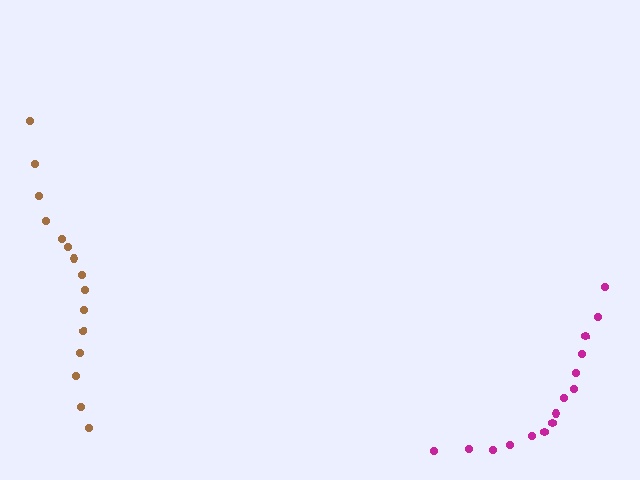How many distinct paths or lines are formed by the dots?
There are 2 distinct paths.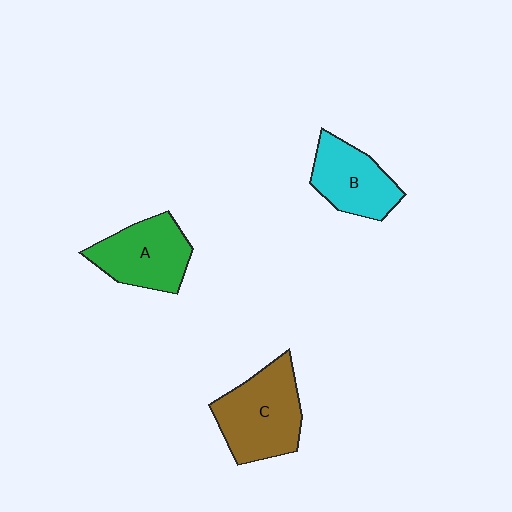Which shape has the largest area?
Shape C (brown).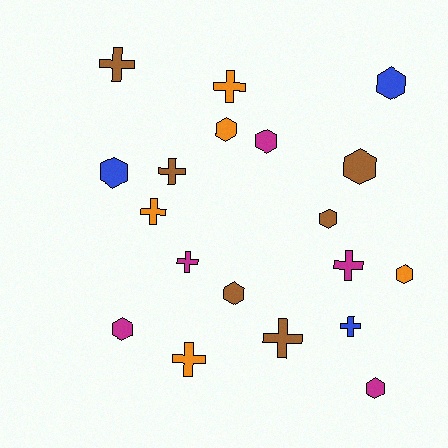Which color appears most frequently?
Brown, with 6 objects.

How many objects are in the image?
There are 19 objects.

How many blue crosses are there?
There is 1 blue cross.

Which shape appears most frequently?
Hexagon, with 10 objects.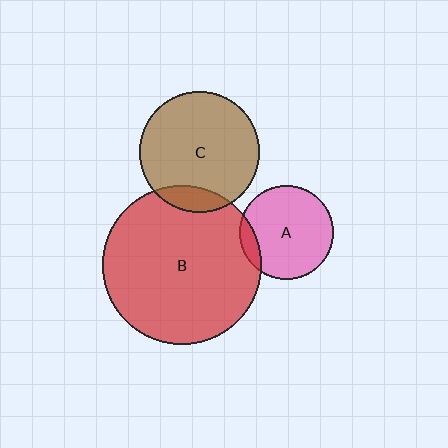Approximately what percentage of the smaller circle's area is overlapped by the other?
Approximately 10%.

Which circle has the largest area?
Circle B (red).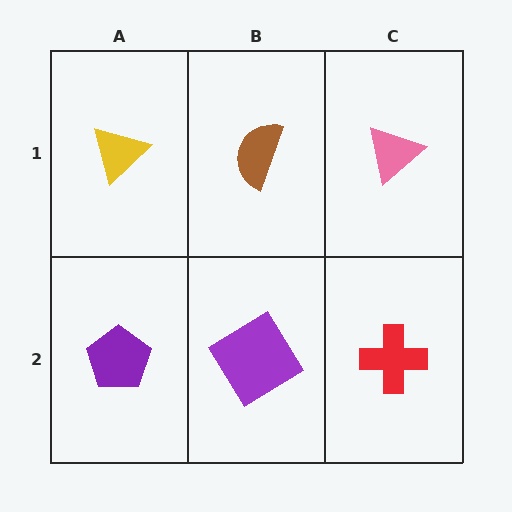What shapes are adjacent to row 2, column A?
A yellow triangle (row 1, column A), a purple diamond (row 2, column B).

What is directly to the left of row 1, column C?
A brown semicircle.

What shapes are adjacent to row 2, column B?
A brown semicircle (row 1, column B), a purple pentagon (row 2, column A), a red cross (row 2, column C).